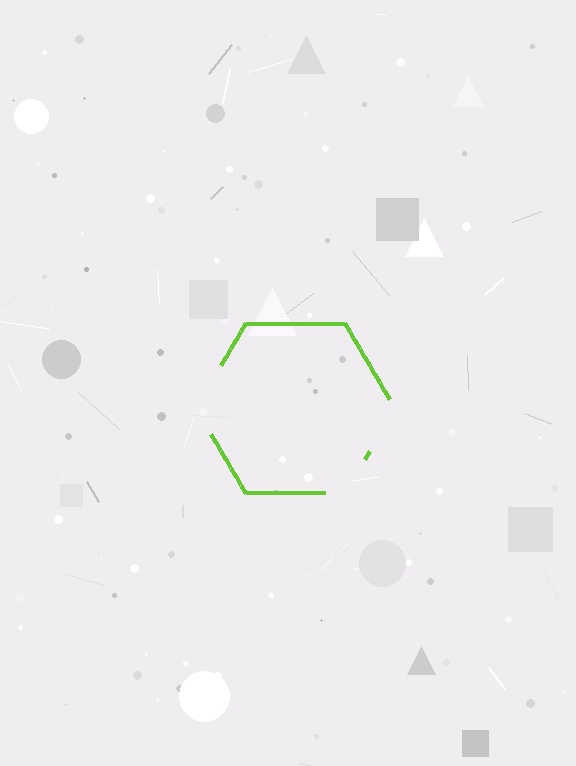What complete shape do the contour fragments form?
The contour fragments form a hexagon.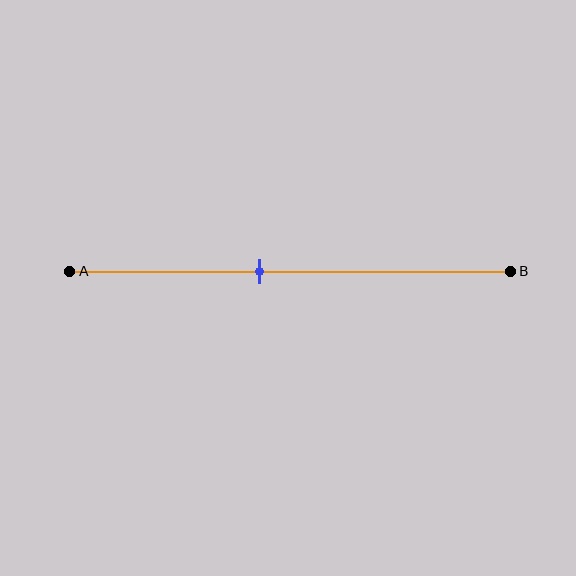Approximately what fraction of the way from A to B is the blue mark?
The blue mark is approximately 45% of the way from A to B.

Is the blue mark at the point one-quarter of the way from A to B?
No, the mark is at about 45% from A, not at the 25% one-quarter point.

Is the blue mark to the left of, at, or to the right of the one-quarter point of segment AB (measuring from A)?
The blue mark is to the right of the one-quarter point of segment AB.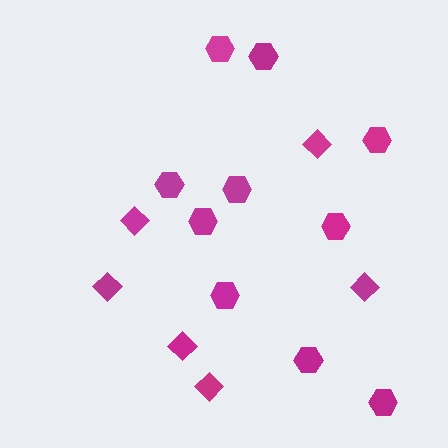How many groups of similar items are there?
There are 2 groups: one group of diamonds (6) and one group of hexagons (10).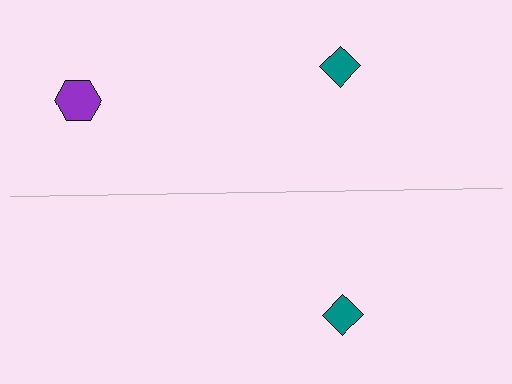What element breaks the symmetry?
A purple hexagon is missing from the bottom side.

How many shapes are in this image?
There are 3 shapes in this image.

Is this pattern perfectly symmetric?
No, the pattern is not perfectly symmetric. A purple hexagon is missing from the bottom side.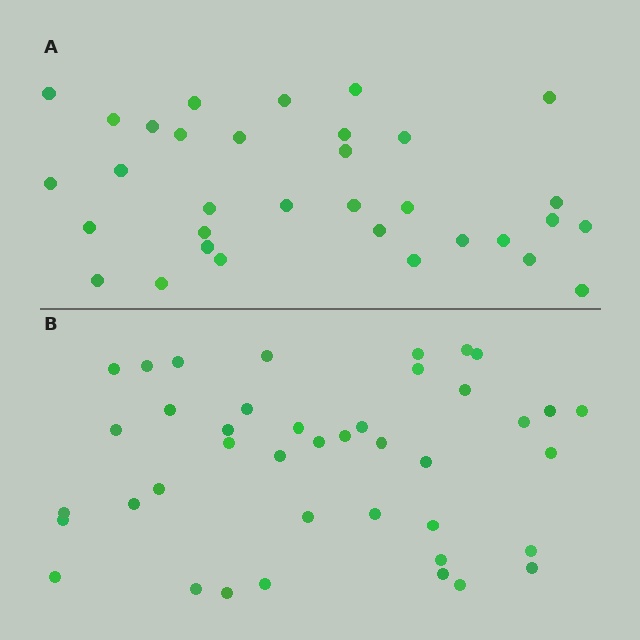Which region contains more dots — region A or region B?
Region B (the bottom region) has more dots.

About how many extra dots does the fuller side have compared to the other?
Region B has roughly 8 or so more dots than region A.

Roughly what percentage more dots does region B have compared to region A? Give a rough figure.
About 25% more.